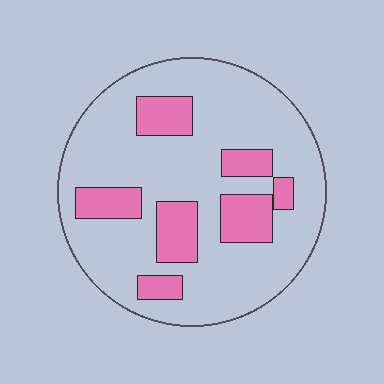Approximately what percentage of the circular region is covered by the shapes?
Approximately 25%.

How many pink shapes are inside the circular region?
7.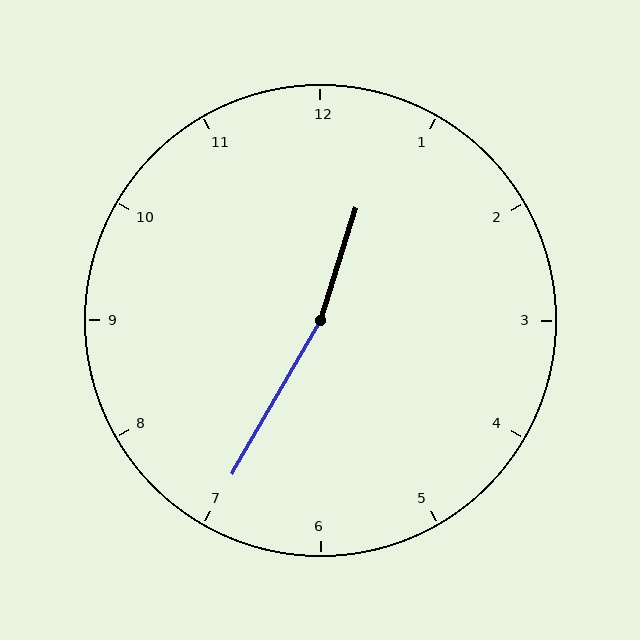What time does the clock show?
12:35.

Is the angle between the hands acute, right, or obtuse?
It is obtuse.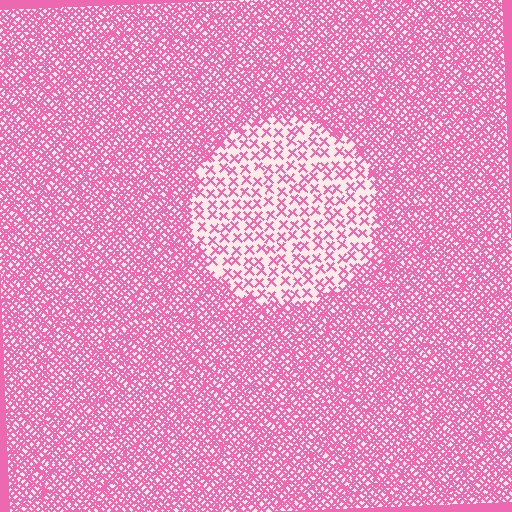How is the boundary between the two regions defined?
The boundary is defined by a change in element density (approximately 2.8x ratio). All elements are the same color, size, and shape.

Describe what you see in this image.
The image contains small pink elements arranged at two different densities. A circle-shaped region is visible where the elements are less densely packed than the surrounding area.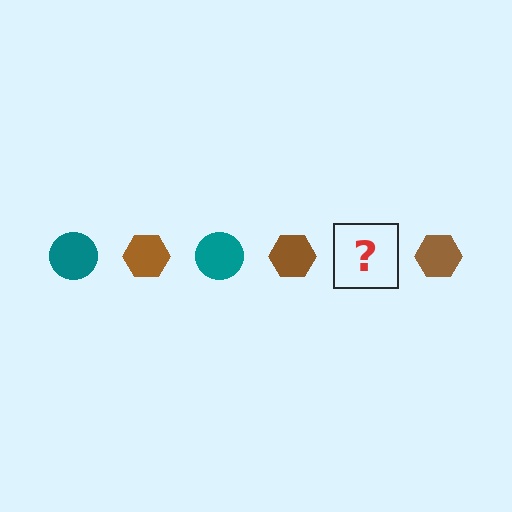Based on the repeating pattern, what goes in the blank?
The blank should be a teal circle.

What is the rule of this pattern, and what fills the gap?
The rule is that the pattern alternates between teal circle and brown hexagon. The gap should be filled with a teal circle.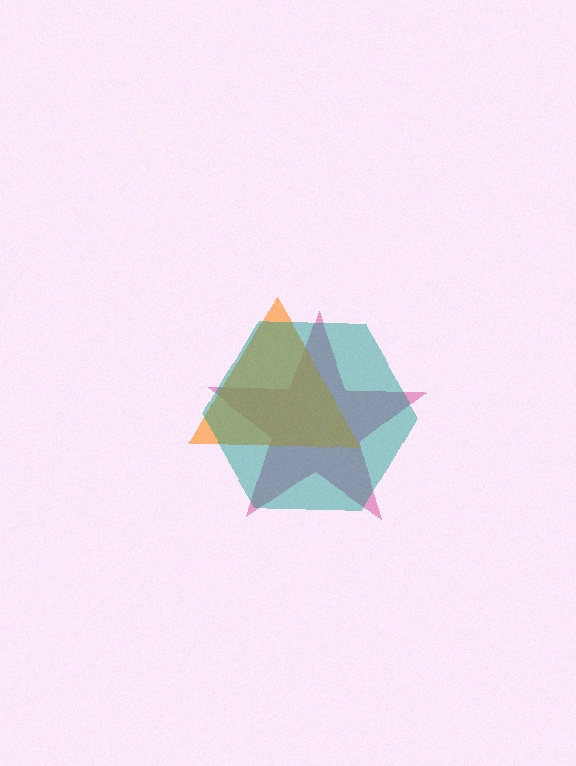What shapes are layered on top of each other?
The layered shapes are: a pink star, an orange triangle, a teal hexagon.